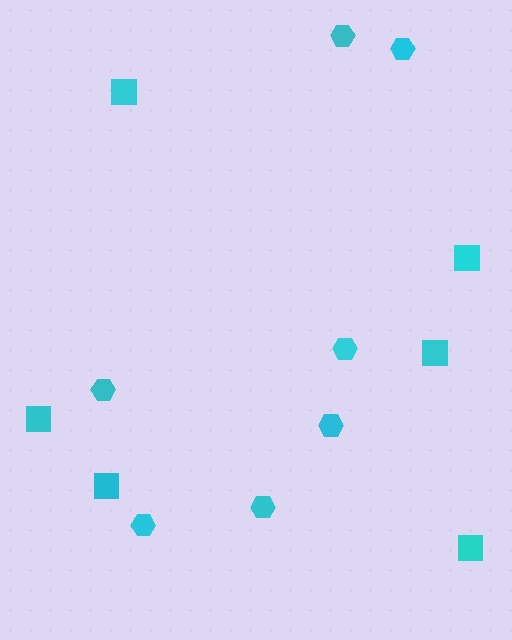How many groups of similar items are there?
There are 2 groups: one group of hexagons (7) and one group of squares (6).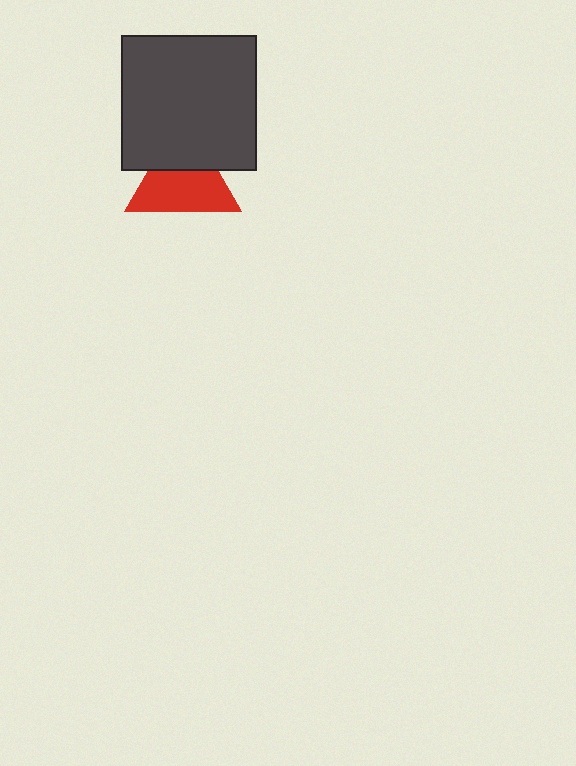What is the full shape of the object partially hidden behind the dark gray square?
The partially hidden object is a red triangle.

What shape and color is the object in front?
The object in front is a dark gray square.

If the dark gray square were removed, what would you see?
You would see the complete red triangle.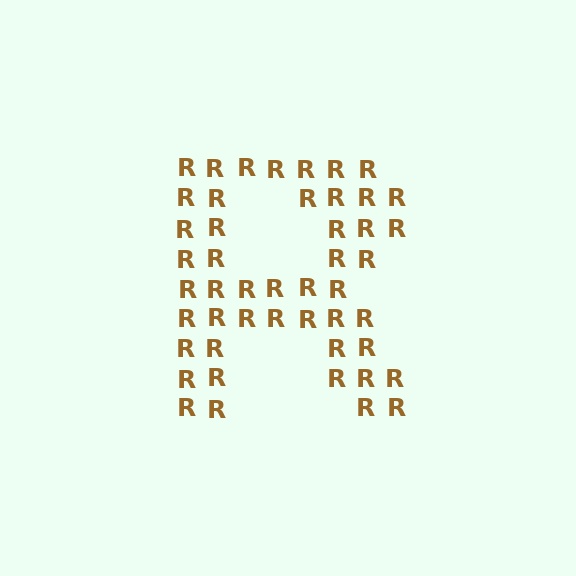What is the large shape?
The large shape is the letter R.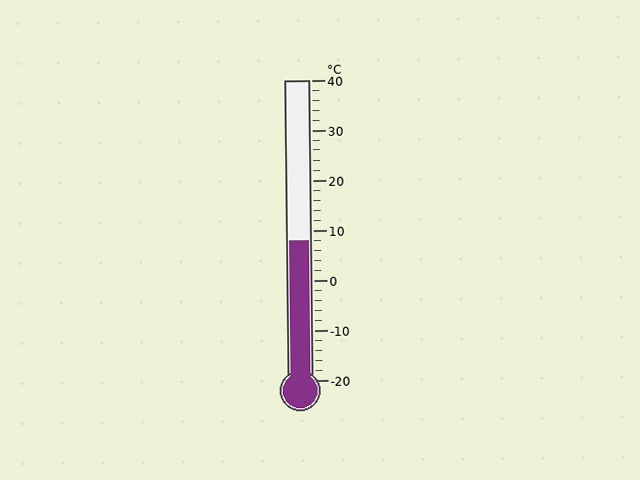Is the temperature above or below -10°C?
The temperature is above -10°C.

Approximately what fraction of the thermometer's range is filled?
The thermometer is filled to approximately 45% of its range.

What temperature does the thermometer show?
The thermometer shows approximately 8°C.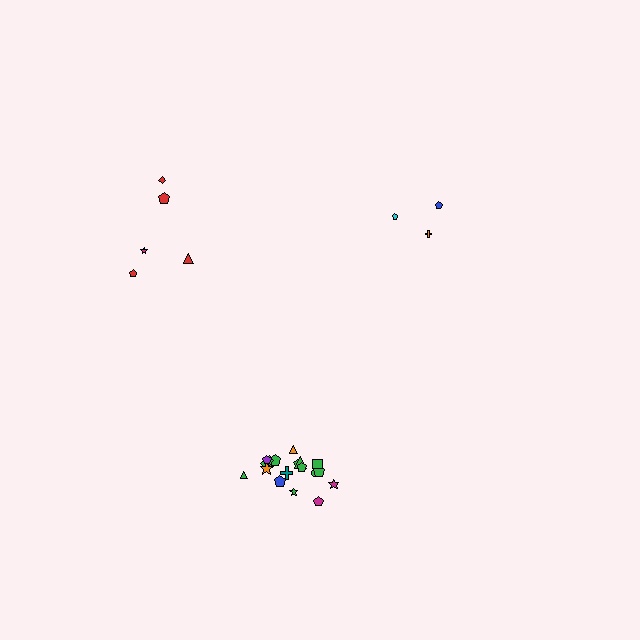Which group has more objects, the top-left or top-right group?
The top-left group.